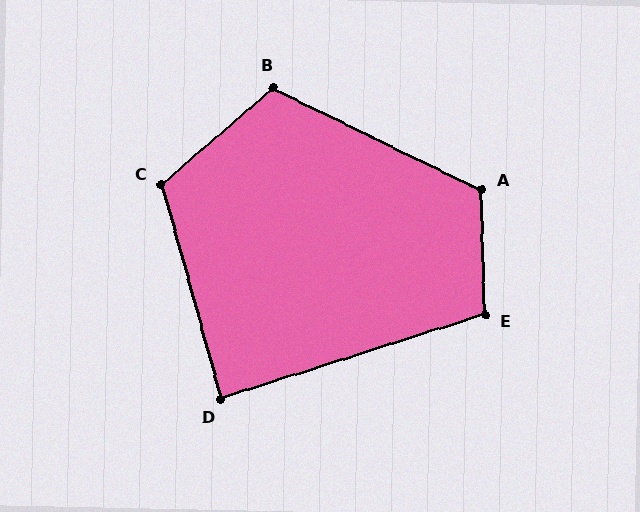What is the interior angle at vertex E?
Approximately 106 degrees (obtuse).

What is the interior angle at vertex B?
Approximately 113 degrees (obtuse).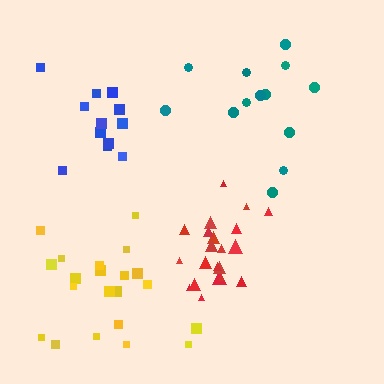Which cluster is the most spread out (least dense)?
Teal.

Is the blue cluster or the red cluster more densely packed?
Red.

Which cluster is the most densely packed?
Red.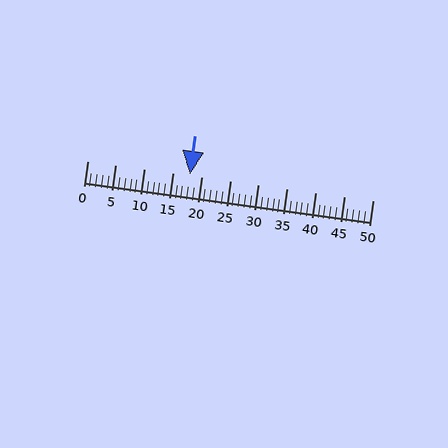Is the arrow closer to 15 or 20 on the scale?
The arrow is closer to 20.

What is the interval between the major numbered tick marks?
The major tick marks are spaced 5 units apart.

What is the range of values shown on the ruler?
The ruler shows values from 0 to 50.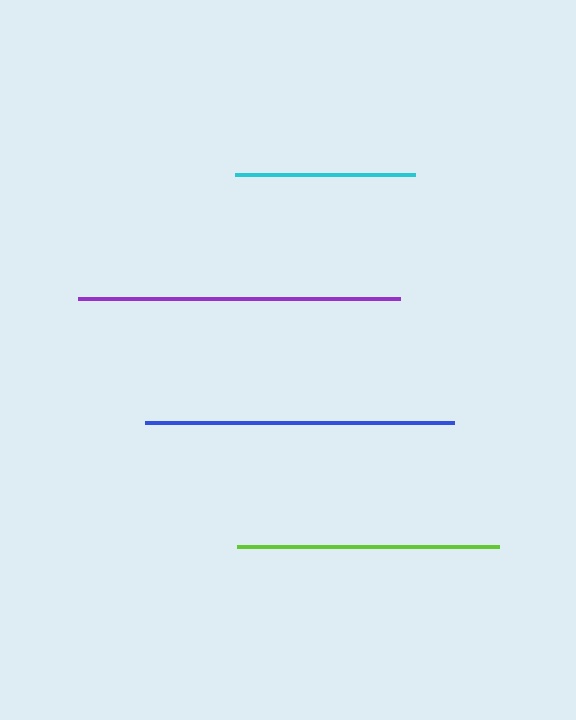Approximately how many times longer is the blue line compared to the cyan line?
The blue line is approximately 1.7 times the length of the cyan line.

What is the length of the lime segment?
The lime segment is approximately 262 pixels long.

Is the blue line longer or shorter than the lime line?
The blue line is longer than the lime line.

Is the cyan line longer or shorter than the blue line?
The blue line is longer than the cyan line.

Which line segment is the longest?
The purple line is the longest at approximately 321 pixels.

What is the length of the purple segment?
The purple segment is approximately 321 pixels long.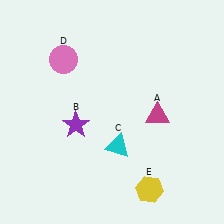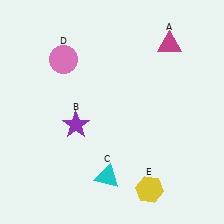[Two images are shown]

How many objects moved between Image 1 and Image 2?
2 objects moved between the two images.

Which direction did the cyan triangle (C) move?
The cyan triangle (C) moved down.